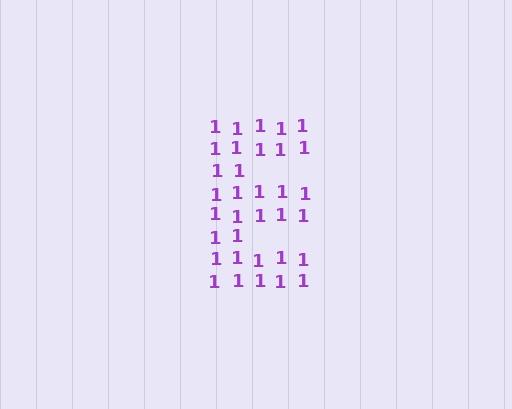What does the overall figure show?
The overall figure shows the letter E.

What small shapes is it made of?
It is made of small digit 1's.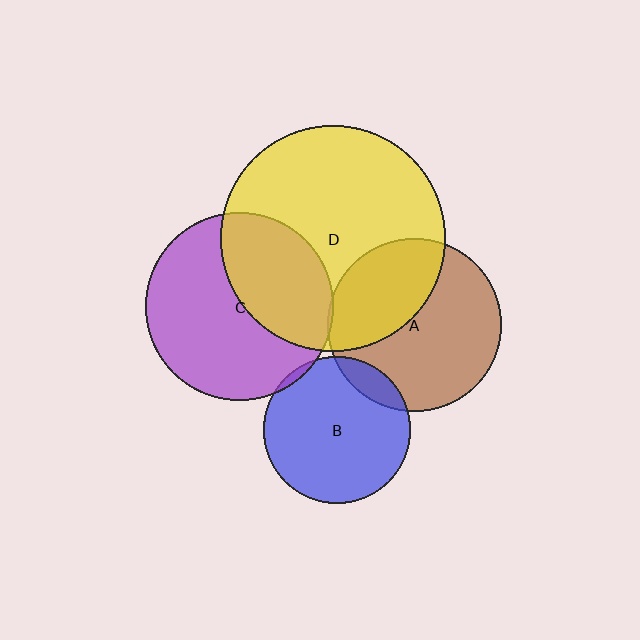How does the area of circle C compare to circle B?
Approximately 1.6 times.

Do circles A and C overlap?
Yes.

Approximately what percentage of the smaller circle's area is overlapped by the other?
Approximately 5%.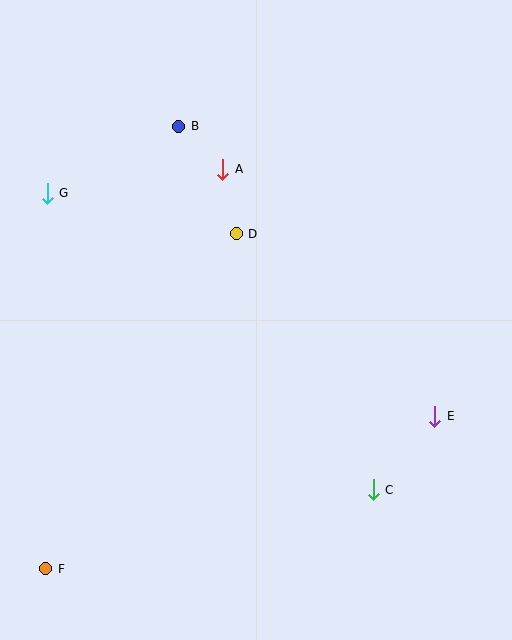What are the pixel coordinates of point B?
Point B is at (179, 126).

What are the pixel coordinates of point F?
Point F is at (46, 569).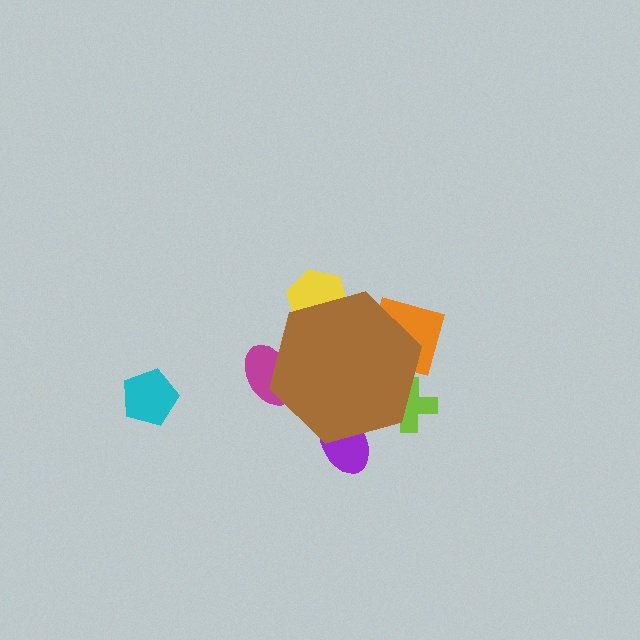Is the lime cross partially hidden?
Yes, the lime cross is partially hidden behind the brown hexagon.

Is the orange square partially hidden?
Yes, the orange square is partially hidden behind the brown hexagon.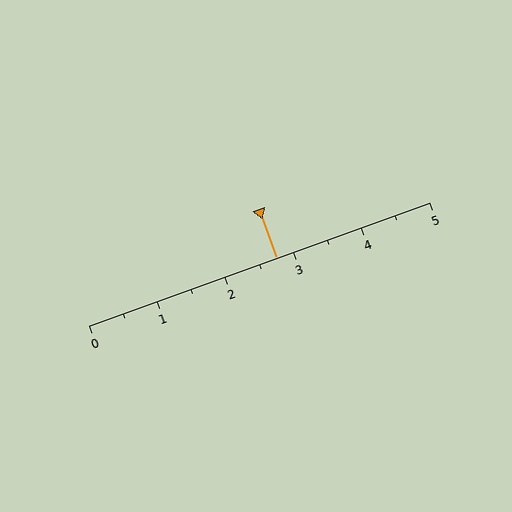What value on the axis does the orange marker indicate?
The marker indicates approximately 2.8.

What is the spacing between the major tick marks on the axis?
The major ticks are spaced 1 apart.